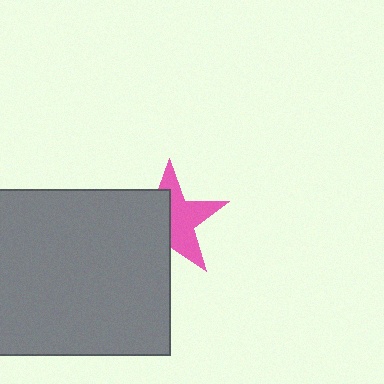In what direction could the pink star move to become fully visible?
The pink star could move right. That would shift it out from behind the gray rectangle entirely.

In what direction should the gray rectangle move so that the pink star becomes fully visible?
The gray rectangle should move left. That is the shortest direction to clear the overlap and leave the pink star fully visible.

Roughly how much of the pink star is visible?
About half of it is visible (roughly 52%).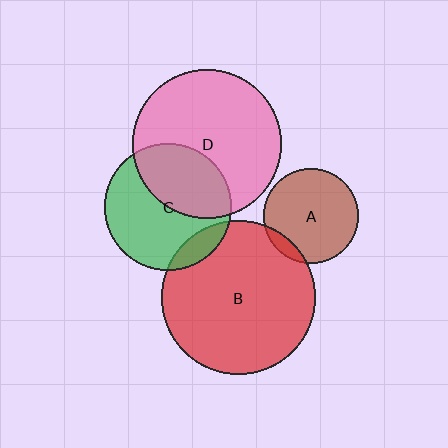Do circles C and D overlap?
Yes.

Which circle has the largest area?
Circle B (red).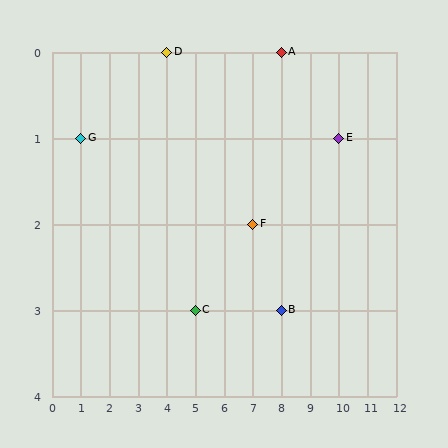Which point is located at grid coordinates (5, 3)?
Point C is at (5, 3).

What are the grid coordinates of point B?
Point B is at grid coordinates (8, 3).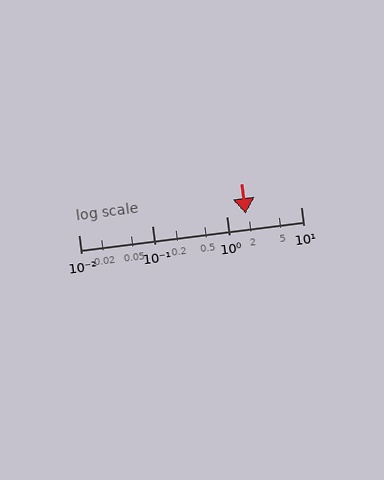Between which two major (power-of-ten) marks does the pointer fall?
The pointer is between 1 and 10.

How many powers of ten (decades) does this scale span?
The scale spans 3 decades, from 0.01 to 10.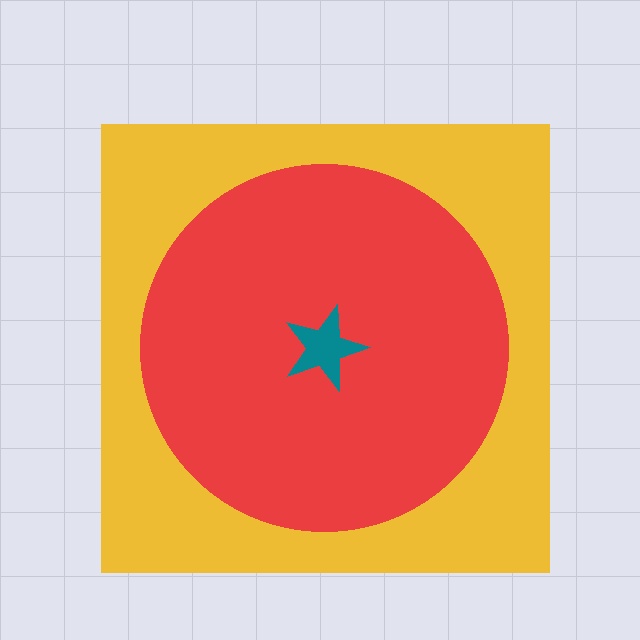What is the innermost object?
The teal star.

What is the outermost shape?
The yellow square.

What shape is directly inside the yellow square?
The red circle.